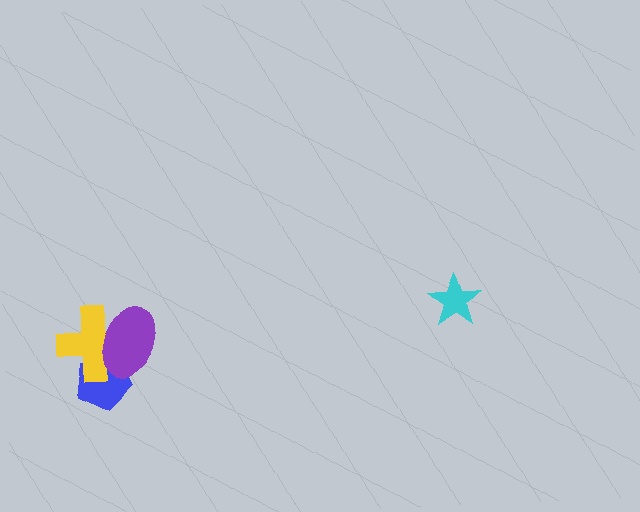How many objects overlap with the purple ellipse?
2 objects overlap with the purple ellipse.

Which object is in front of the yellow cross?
The purple ellipse is in front of the yellow cross.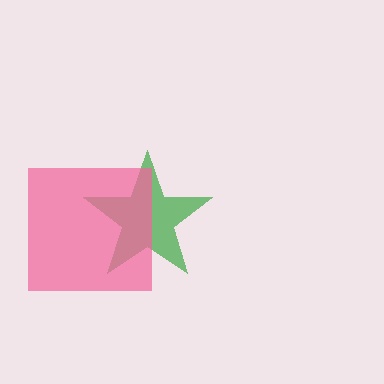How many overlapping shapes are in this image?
There are 2 overlapping shapes in the image.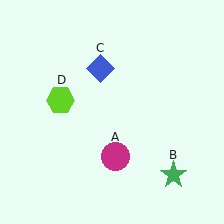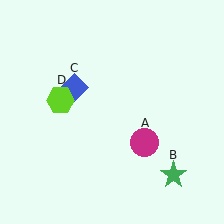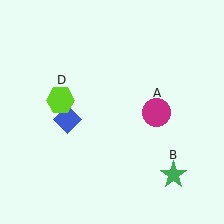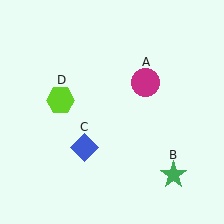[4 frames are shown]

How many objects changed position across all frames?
2 objects changed position: magenta circle (object A), blue diamond (object C).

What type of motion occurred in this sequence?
The magenta circle (object A), blue diamond (object C) rotated counterclockwise around the center of the scene.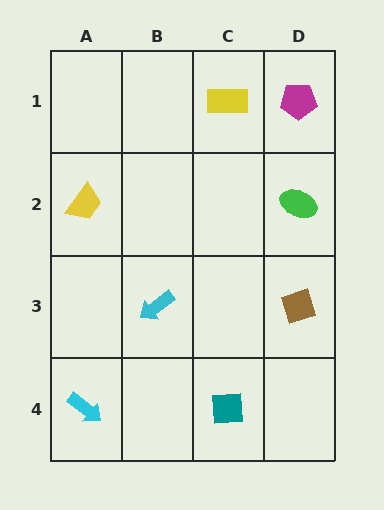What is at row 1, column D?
A magenta pentagon.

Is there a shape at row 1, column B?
No, that cell is empty.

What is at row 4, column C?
A teal square.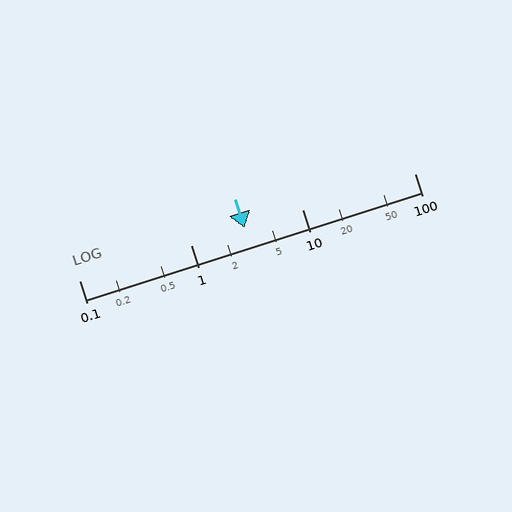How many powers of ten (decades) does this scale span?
The scale spans 3 decades, from 0.1 to 100.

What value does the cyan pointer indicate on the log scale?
The pointer indicates approximately 3.